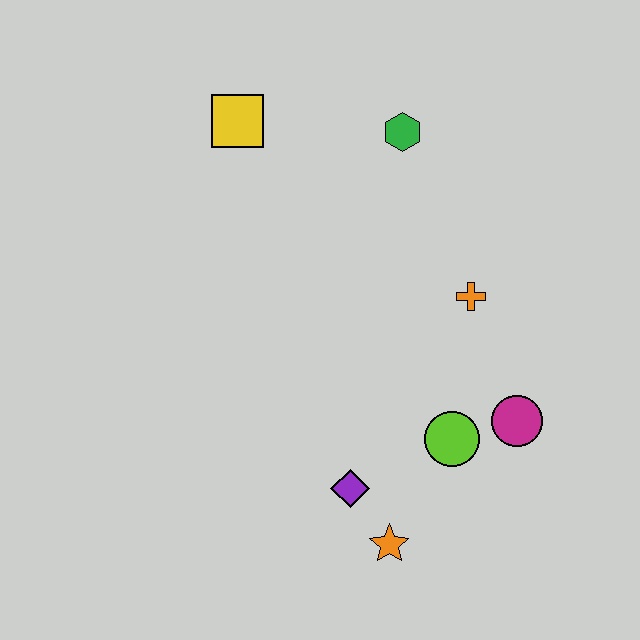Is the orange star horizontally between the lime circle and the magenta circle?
No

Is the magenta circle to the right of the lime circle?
Yes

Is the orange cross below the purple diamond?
No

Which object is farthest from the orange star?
The yellow square is farthest from the orange star.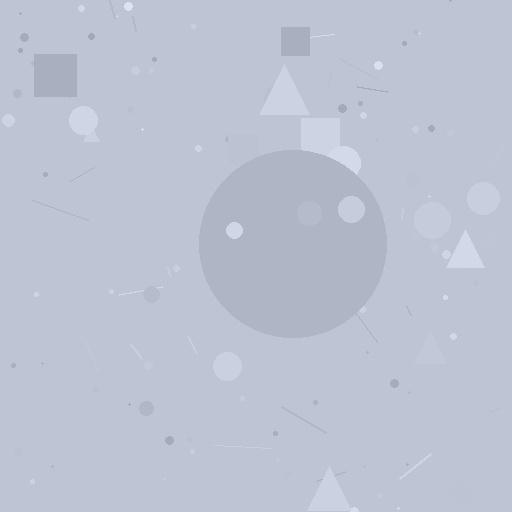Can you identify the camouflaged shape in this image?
The camouflaged shape is a circle.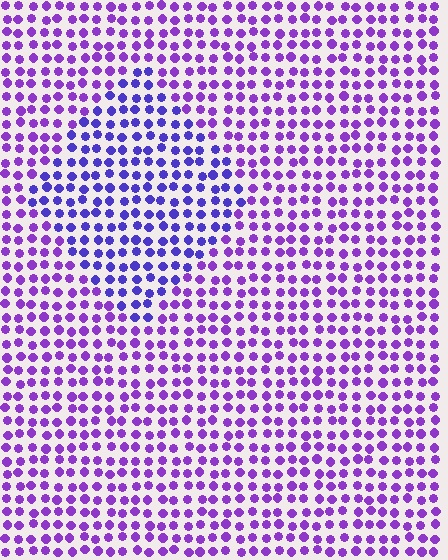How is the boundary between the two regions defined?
The boundary is defined purely by a slight shift in hue (about 28 degrees). Spacing, size, and orientation are identical on both sides.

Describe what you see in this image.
The image is filled with small purple elements in a uniform arrangement. A diamond-shaped region is visible where the elements are tinted to a slightly different hue, forming a subtle color boundary.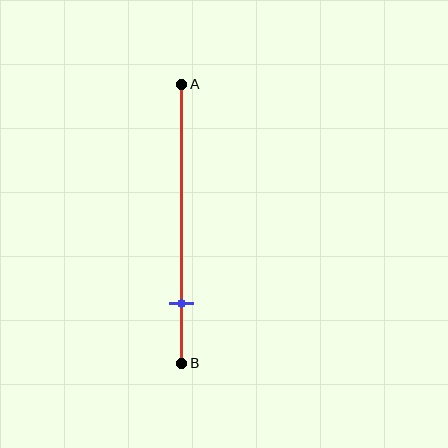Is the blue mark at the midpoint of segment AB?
No, the mark is at about 80% from A, not at the 50% midpoint.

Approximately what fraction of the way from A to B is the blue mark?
The blue mark is approximately 80% of the way from A to B.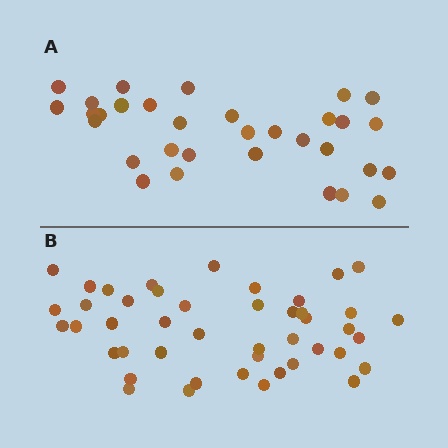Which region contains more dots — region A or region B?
Region B (the bottom region) has more dots.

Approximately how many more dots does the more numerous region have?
Region B has approximately 15 more dots than region A.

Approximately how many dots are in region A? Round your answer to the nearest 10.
About 30 dots. (The exact count is 32, which rounds to 30.)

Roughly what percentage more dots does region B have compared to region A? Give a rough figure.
About 40% more.